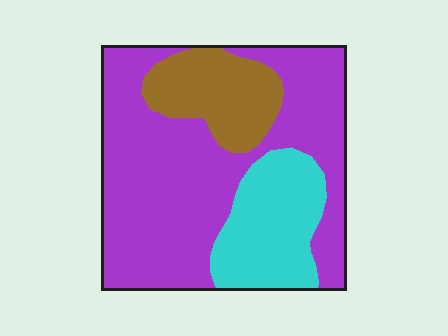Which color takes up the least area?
Brown, at roughly 15%.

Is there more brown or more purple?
Purple.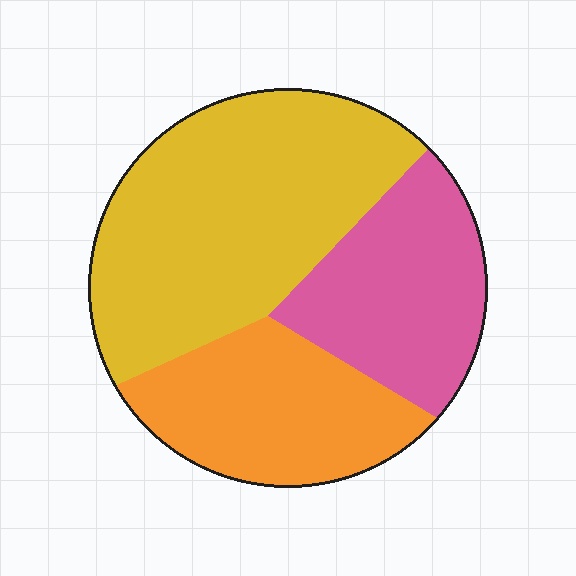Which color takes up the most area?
Yellow, at roughly 45%.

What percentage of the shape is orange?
Orange takes up about one quarter (1/4) of the shape.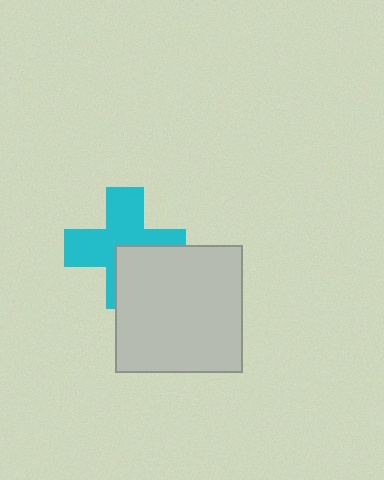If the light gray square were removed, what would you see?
You would see the complete cyan cross.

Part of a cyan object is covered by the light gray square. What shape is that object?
It is a cross.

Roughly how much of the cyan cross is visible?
Most of it is visible (roughly 65%).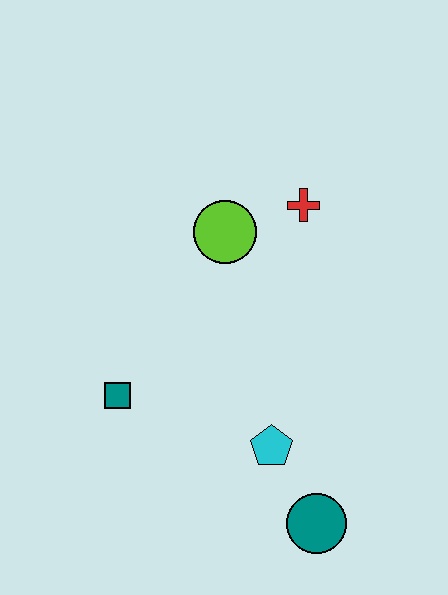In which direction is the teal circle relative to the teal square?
The teal circle is to the right of the teal square.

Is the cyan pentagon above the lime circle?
No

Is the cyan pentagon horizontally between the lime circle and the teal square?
No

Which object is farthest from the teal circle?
The red cross is farthest from the teal circle.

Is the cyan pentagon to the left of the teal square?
No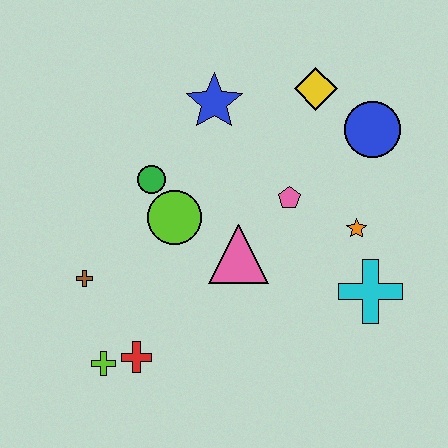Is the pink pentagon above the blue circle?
No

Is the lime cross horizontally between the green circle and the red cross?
No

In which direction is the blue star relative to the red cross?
The blue star is above the red cross.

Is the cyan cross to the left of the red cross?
No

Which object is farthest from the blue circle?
The lime cross is farthest from the blue circle.